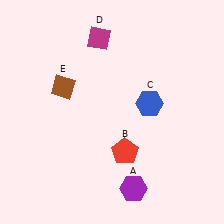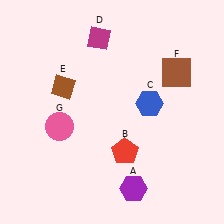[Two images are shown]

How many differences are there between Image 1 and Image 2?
There are 2 differences between the two images.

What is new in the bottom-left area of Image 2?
A pink circle (G) was added in the bottom-left area of Image 2.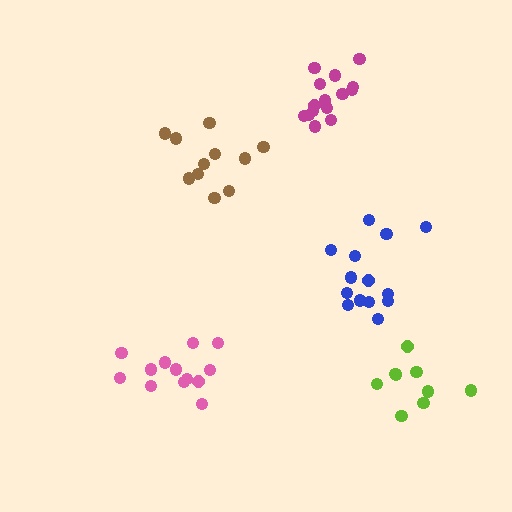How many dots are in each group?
Group 1: 14 dots, Group 2: 11 dots, Group 3: 13 dots, Group 4: 15 dots, Group 5: 9 dots (62 total).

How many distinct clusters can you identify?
There are 5 distinct clusters.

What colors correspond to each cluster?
The clusters are colored: blue, brown, pink, magenta, lime.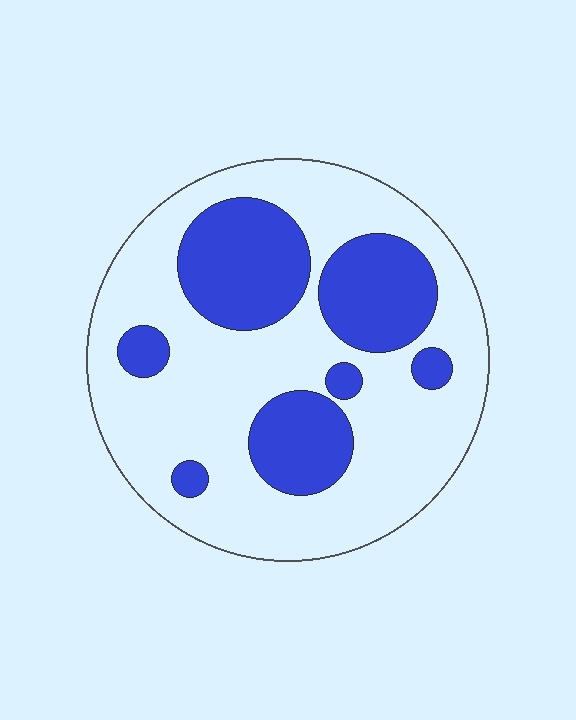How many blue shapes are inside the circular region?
7.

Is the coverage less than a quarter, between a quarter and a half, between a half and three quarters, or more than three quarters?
Between a quarter and a half.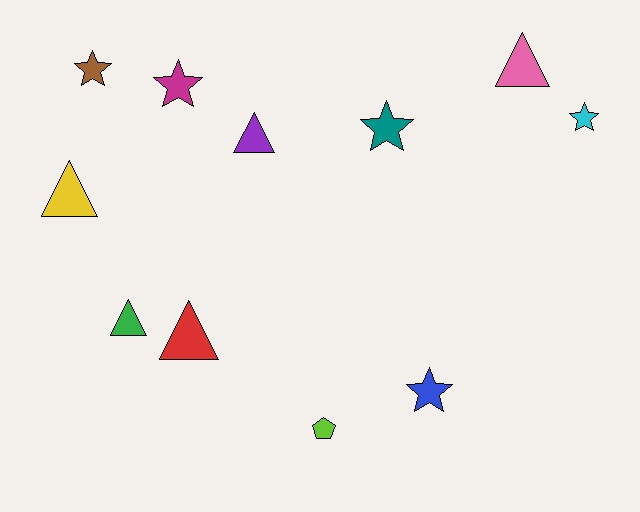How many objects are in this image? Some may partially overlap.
There are 11 objects.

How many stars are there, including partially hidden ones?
There are 5 stars.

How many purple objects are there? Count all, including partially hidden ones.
There is 1 purple object.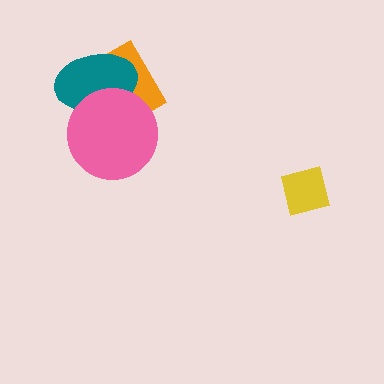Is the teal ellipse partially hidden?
Yes, it is partially covered by another shape.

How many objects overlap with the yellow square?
0 objects overlap with the yellow square.